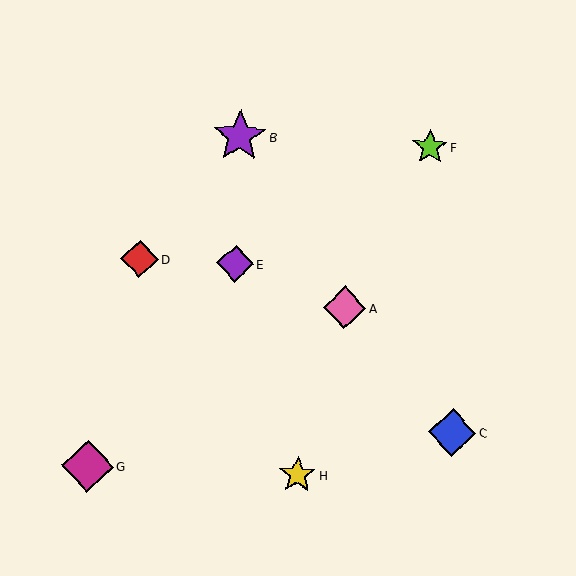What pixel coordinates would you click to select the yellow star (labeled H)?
Click at (297, 475) to select the yellow star H.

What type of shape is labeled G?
Shape G is a magenta diamond.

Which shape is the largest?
The purple star (labeled B) is the largest.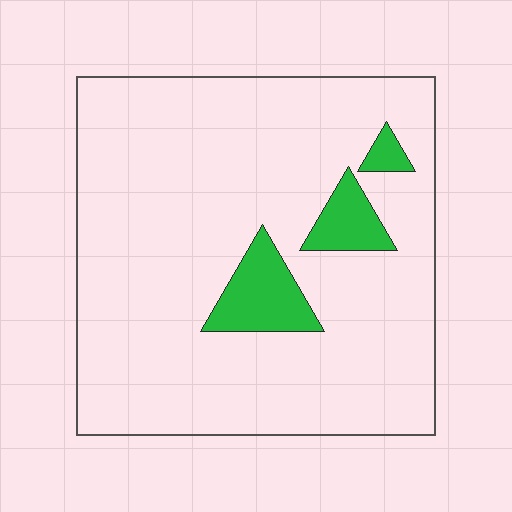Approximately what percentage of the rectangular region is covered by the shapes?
Approximately 10%.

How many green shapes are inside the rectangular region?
3.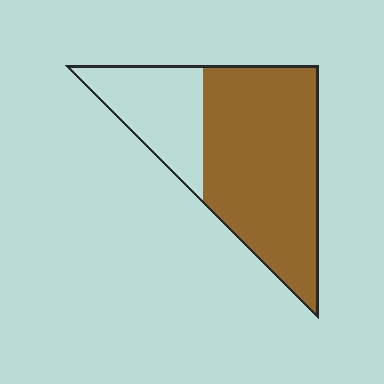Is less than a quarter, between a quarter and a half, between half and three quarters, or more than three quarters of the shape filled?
Between half and three quarters.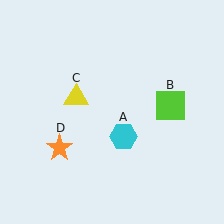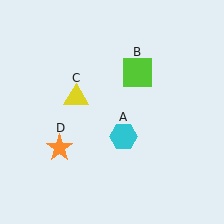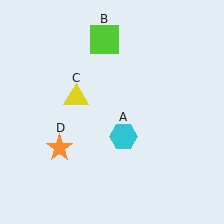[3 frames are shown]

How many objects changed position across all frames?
1 object changed position: lime square (object B).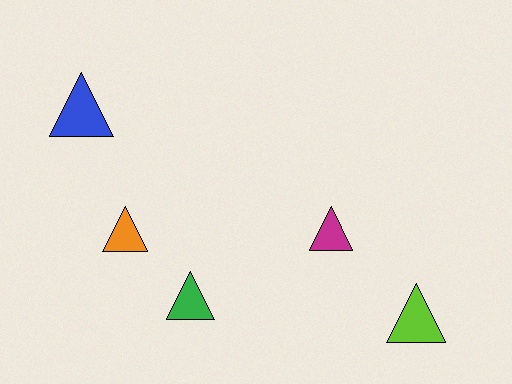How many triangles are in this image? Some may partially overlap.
There are 5 triangles.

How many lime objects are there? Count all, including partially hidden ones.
There is 1 lime object.